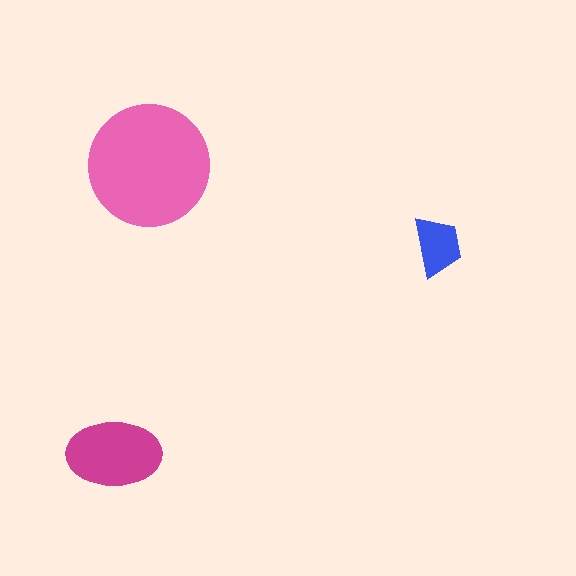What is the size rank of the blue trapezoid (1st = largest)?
3rd.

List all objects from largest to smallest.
The pink circle, the magenta ellipse, the blue trapezoid.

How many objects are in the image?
There are 3 objects in the image.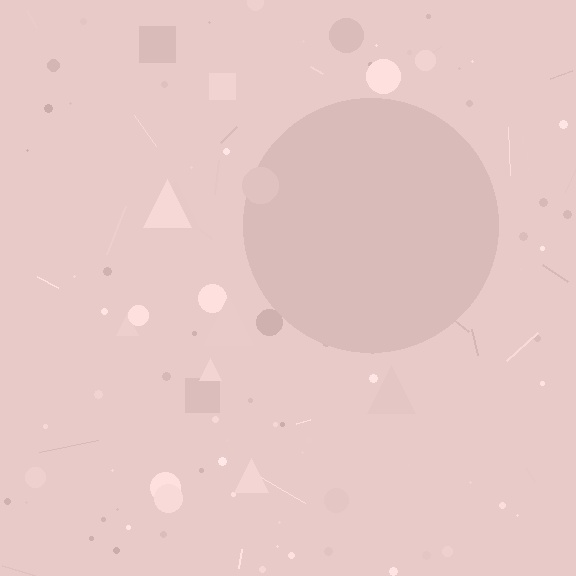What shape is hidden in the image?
A circle is hidden in the image.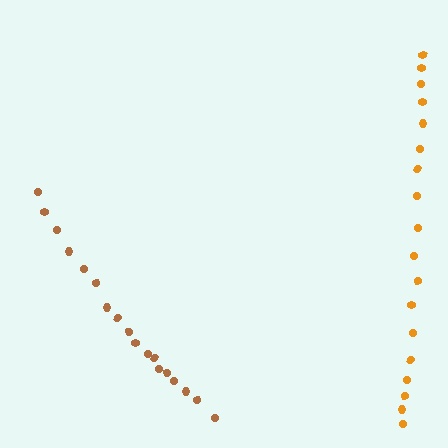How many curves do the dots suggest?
There are 2 distinct paths.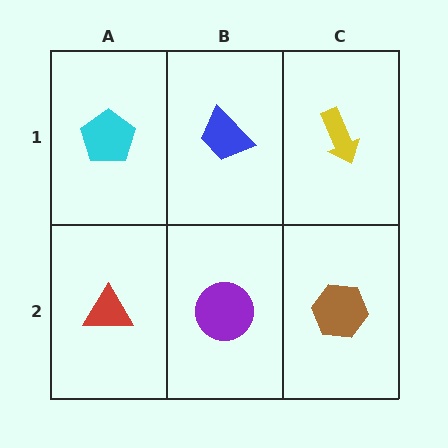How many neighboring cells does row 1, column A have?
2.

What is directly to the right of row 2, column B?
A brown hexagon.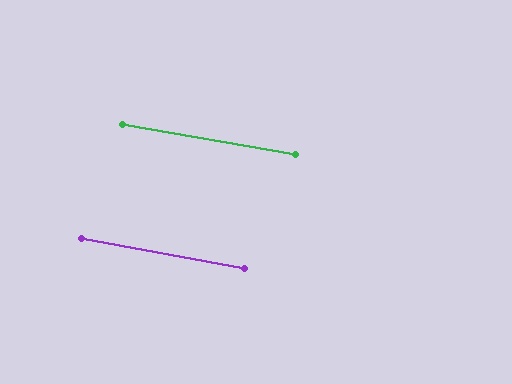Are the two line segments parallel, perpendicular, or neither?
Parallel — their directions differ by only 0.4°.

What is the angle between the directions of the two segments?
Approximately 0 degrees.